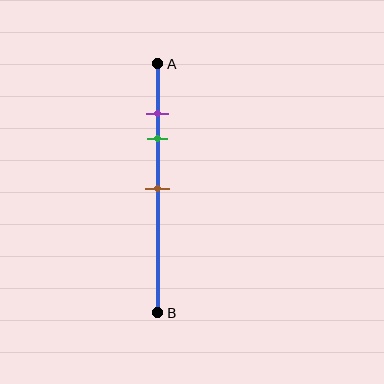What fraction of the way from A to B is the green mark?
The green mark is approximately 30% (0.3) of the way from A to B.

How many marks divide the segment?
There are 3 marks dividing the segment.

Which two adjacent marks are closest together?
The purple and green marks are the closest adjacent pair.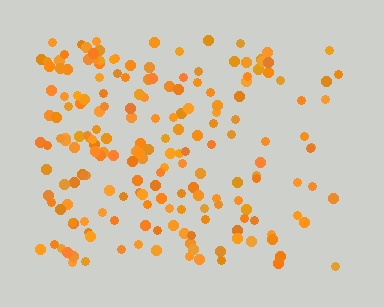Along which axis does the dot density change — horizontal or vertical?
Horizontal.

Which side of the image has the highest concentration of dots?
The left.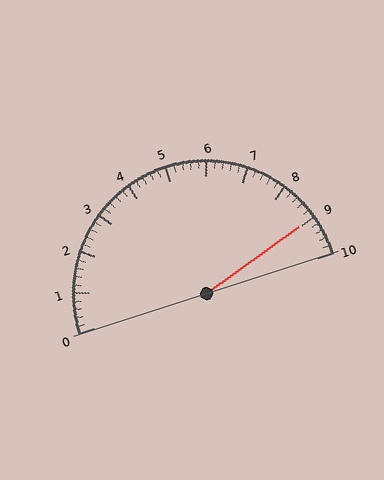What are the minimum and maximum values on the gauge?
The gauge ranges from 0 to 10.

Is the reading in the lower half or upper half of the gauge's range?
The reading is in the upper half of the range (0 to 10).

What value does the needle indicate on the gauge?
The needle indicates approximately 9.0.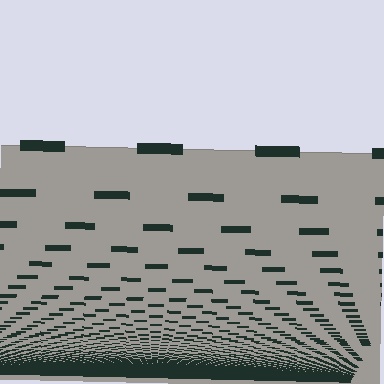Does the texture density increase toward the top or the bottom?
Density increases toward the bottom.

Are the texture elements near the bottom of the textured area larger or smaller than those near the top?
Smaller. The gradient is inverted — elements near the bottom are smaller and denser.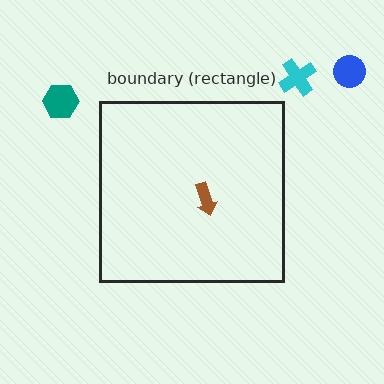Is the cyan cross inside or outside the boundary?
Outside.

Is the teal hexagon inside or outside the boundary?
Outside.